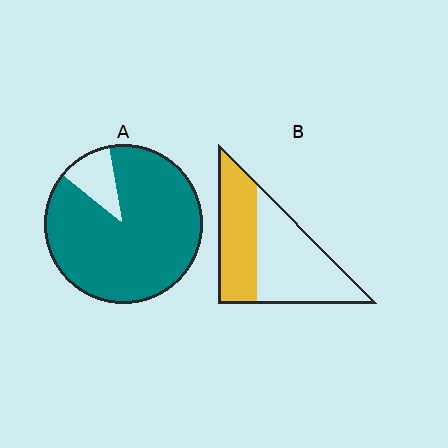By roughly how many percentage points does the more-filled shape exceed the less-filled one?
By roughly 45 percentage points (A over B).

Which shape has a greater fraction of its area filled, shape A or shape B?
Shape A.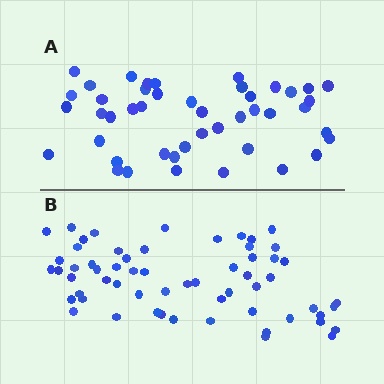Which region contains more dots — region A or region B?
Region B (the bottom region) has more dots.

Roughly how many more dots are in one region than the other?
Region B has approximately 15 more dots than region A.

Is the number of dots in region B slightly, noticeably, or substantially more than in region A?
Region B has noticeably more, but not dramatically so. The ratio is roughly 1.3 to 1.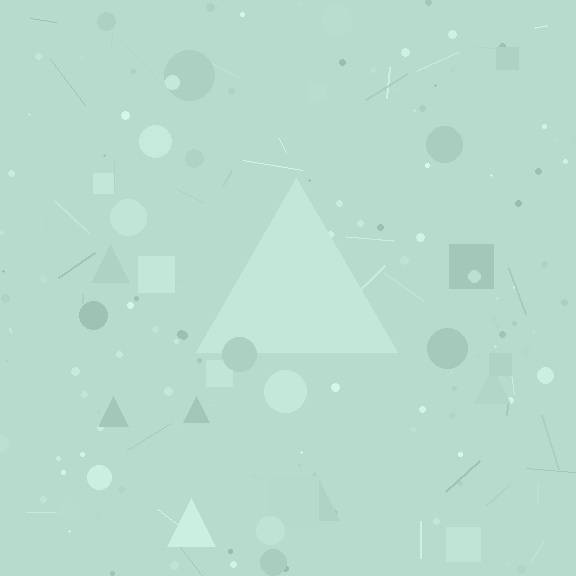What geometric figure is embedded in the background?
A triangle is embedded in the background.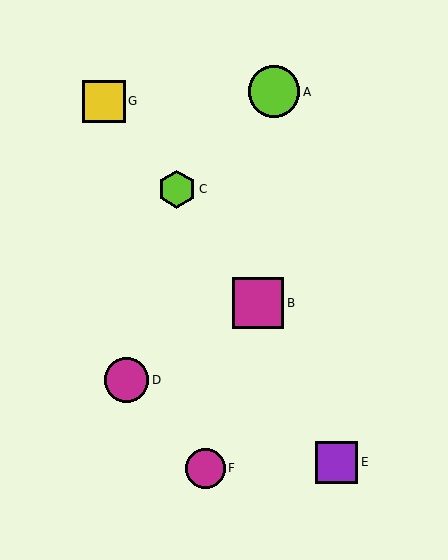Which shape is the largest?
The lime circle (labeled A) is the largest.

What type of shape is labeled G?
Shape G is a yellow square.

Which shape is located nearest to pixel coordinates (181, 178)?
The lime hexagon (labeled C) at (177, 189) is nearest to that location.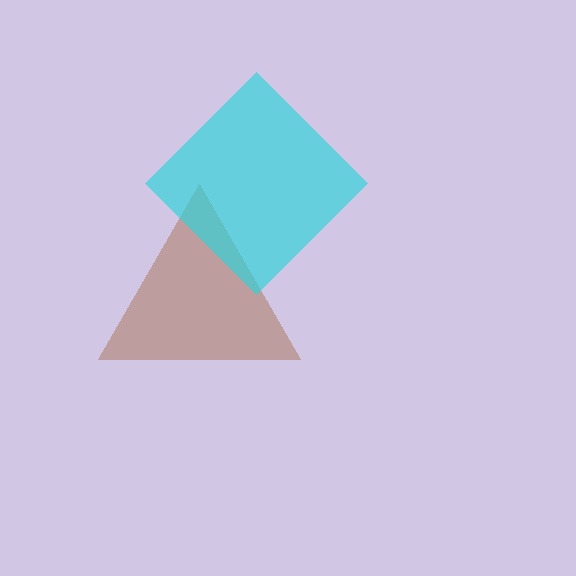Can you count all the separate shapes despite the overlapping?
Yes, there are 2 separate shapes.